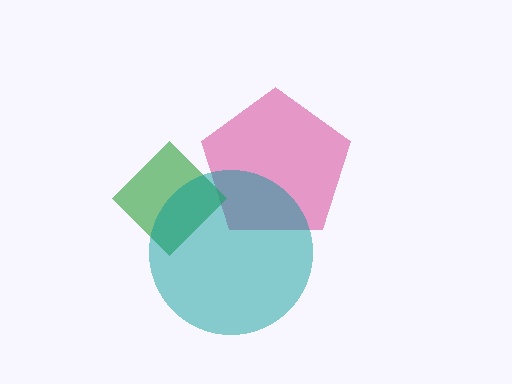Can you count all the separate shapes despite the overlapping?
Yes, there are 3 separate shapes.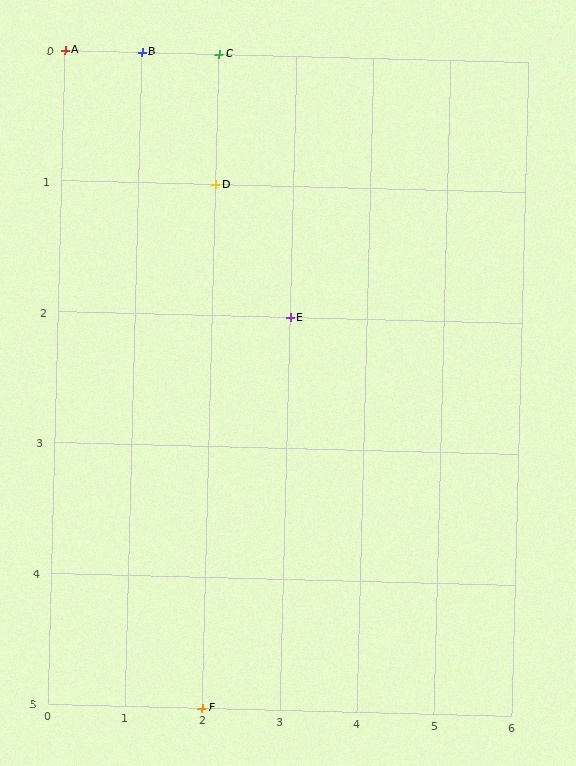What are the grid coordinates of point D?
Point D is at grid coordinates (2, 1).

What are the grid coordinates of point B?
Point B is at grid coordinates (1, 0).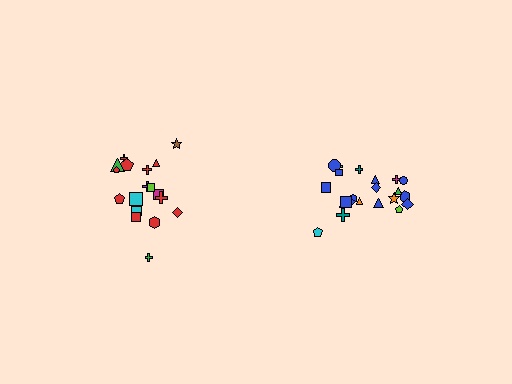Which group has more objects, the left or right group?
The right group.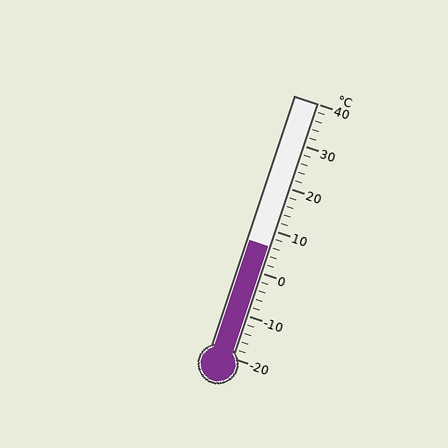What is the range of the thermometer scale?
The thermometer scale ranges from -20°C to 40°C.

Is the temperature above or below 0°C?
The temperature is above 0°C.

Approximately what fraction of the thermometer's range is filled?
The thermometer is filled to approximately 45% of its range.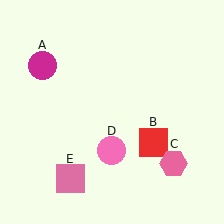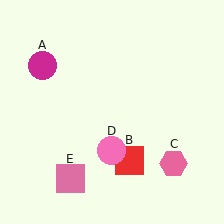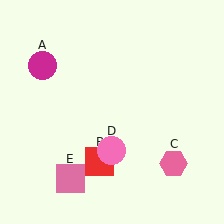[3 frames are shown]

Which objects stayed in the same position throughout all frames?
Magenta circle (object A) and pink hexagon (object C) and pink circle (object D) and pink square (object E) remained stationary.